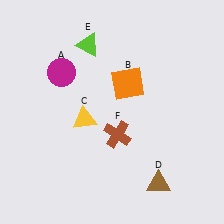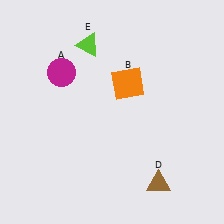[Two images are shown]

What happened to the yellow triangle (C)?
The yellow triangle (C) was removed in Image 2. It was in the bottom-left area of Image 1.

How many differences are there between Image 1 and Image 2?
There are 2 differences between the two images.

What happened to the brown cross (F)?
The brown cross (F) was removed in Image 2. It was in the bottom-right area of Image 1.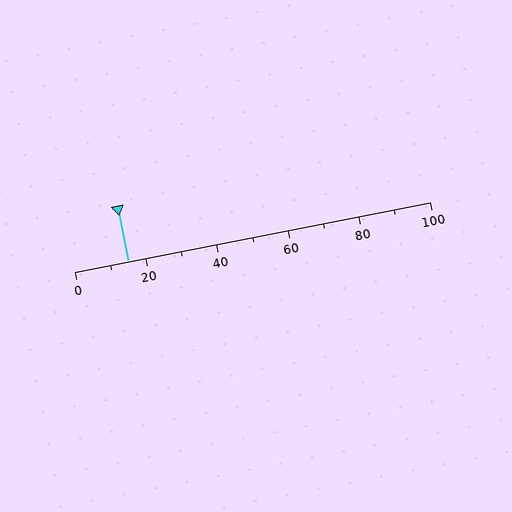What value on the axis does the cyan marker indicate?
The marker indicates approximately 15.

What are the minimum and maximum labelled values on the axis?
The axis runs from 0 to 100.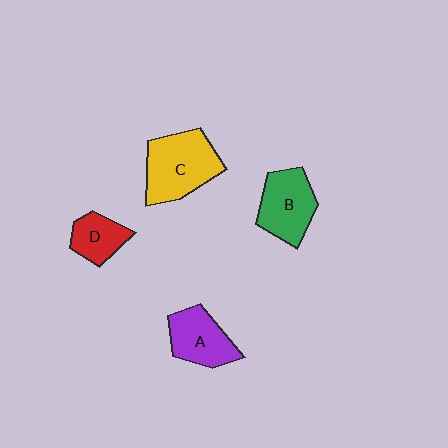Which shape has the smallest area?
Shape D (red).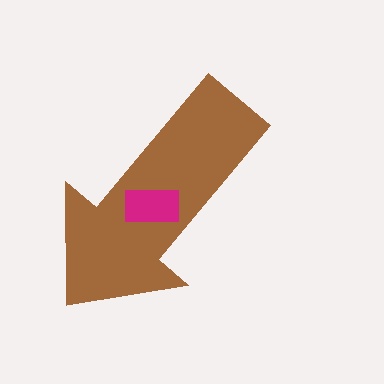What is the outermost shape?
The brown arrow.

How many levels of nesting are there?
2.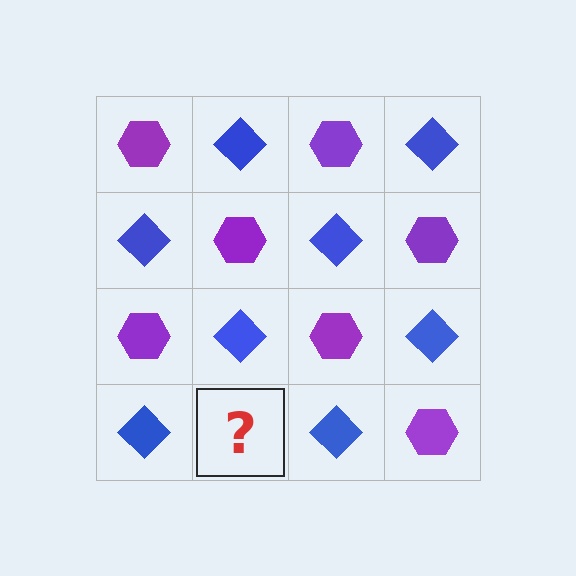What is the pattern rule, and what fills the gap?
The rule is that it alternates purple hexagon and blue diamond in a checkerboard pattern. The gap should be filled with a purple hexagon.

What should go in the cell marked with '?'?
The missing cell should contain a purple hexagon.